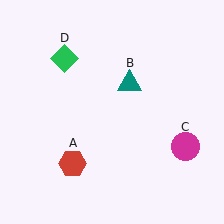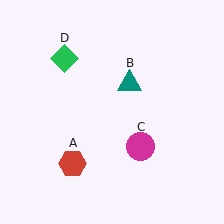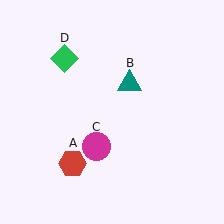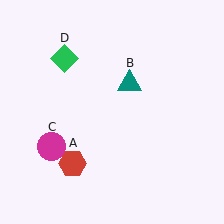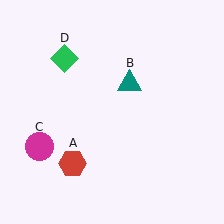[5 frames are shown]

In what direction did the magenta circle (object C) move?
The magenta circle (object C) moved left.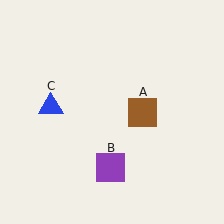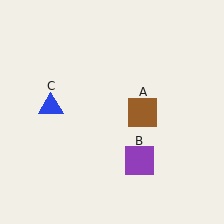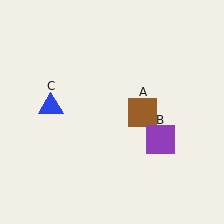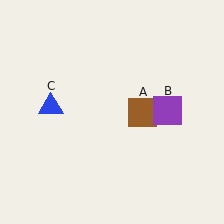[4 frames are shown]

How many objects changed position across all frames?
1 object changed position: purple square (object B).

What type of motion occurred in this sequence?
The purple square (object B) rotated counterclockwise around the center of the scene.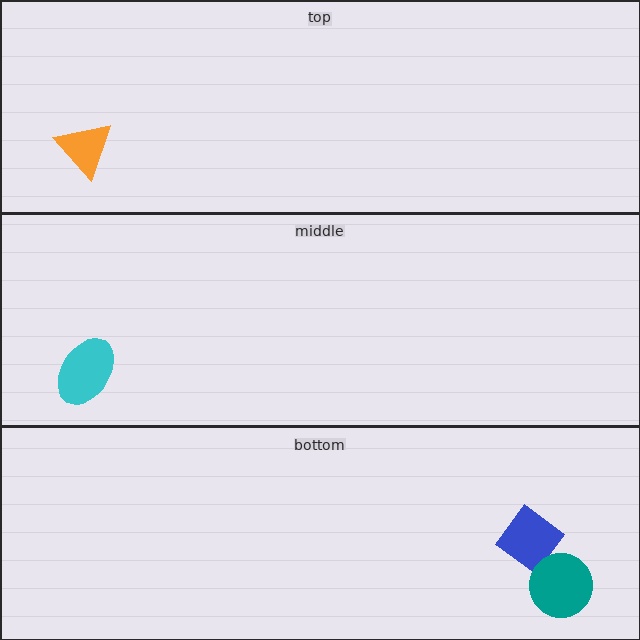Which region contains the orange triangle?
The top region.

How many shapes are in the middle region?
1.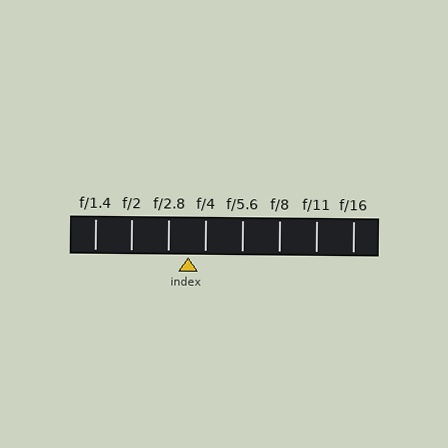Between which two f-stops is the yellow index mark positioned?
The index mark is between f/2.8 and f/4.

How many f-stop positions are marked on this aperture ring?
There are 8 f-stop positions marked.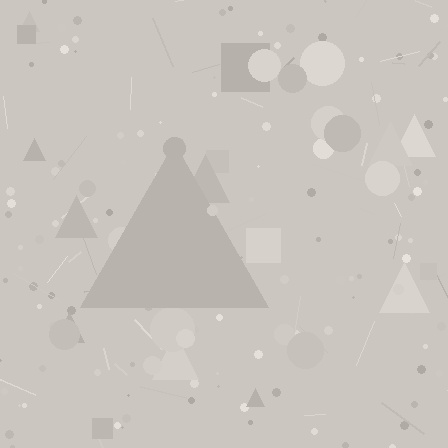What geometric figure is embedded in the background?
A triangle is embedded in the background.